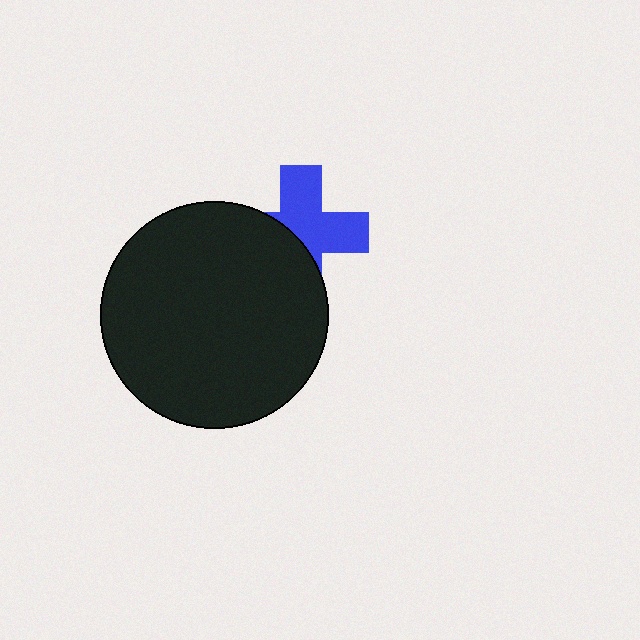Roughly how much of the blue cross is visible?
About half of it is visible (roughly 56%).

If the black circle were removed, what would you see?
You would see the complete blue cross.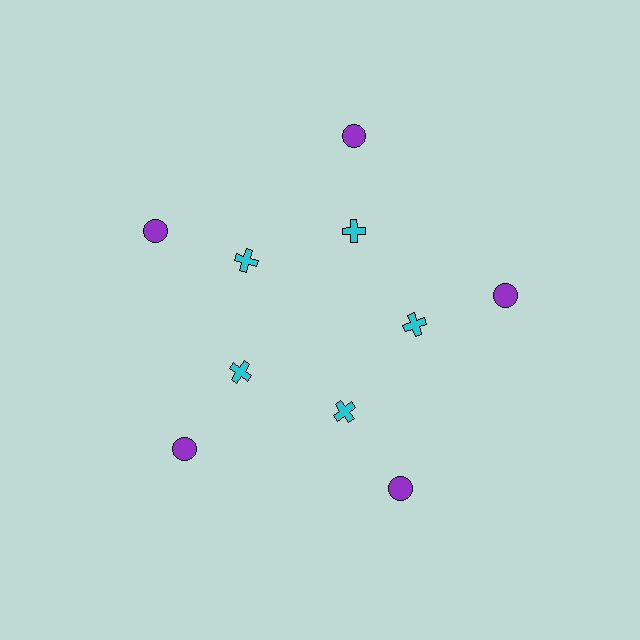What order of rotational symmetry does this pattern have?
This pattern has 5-fold rotational symmetry.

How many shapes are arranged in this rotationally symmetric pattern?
There are 10 shapes, arranged in 5 groups of 2.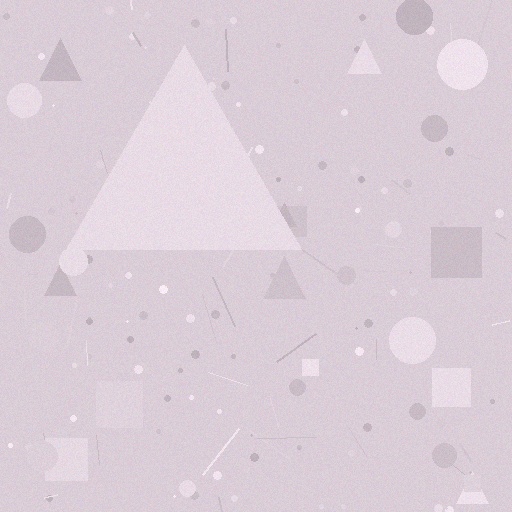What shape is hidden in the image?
A triangle is hidden in the image.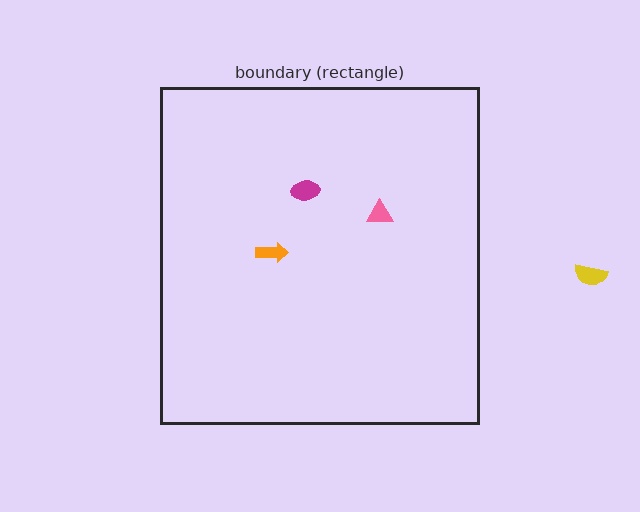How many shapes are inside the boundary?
3 inside, 1 outside.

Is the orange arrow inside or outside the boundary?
Inside.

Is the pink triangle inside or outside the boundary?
Inside.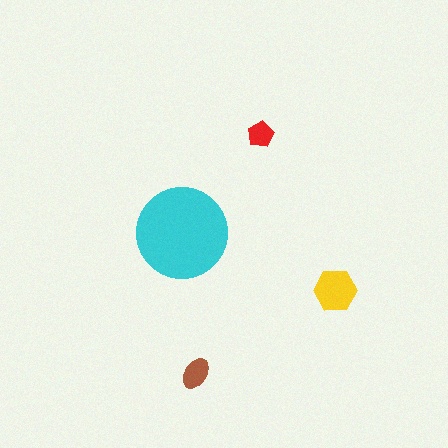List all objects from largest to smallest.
The cyan circle, the yellow hexagon, the brown ellipse, the red pentagon.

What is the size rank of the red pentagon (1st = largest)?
4th.